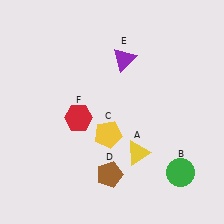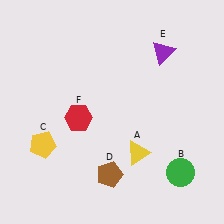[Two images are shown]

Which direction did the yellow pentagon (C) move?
The yellow pentagon (C) moved left.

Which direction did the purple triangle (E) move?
The purple triangle (E) moved right.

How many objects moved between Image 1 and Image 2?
2 objects moved between the two images.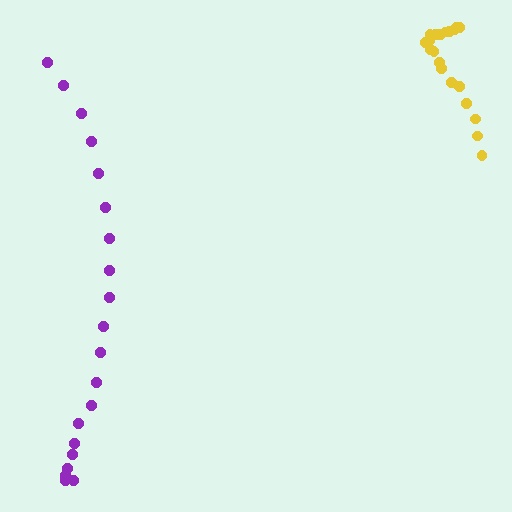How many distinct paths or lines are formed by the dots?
There are 2 distinct paths.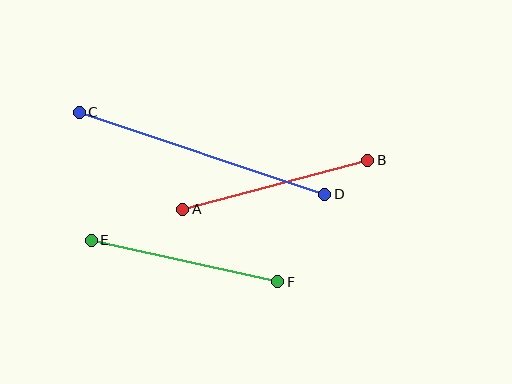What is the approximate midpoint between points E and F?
The midpoint is at approximately (185, 261) pixels.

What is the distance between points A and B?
The distance is approximately 191 pixels.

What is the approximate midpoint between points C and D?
The midpoint is at approximately (202, 153) pixels.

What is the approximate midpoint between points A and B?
The midpoint is at approximately (275, 185) pixels.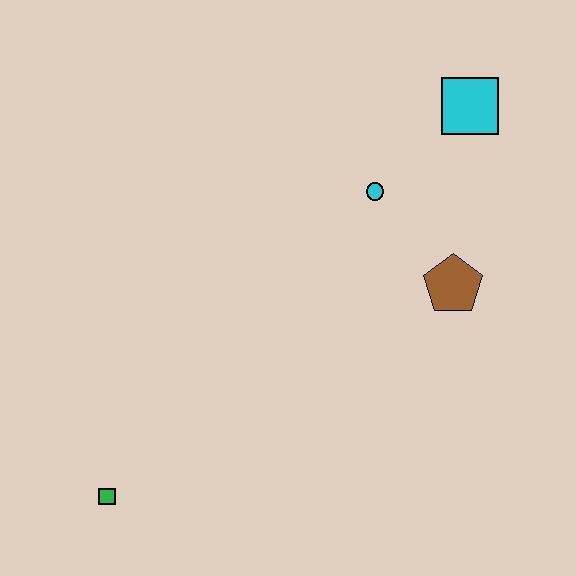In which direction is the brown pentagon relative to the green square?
The brown pentagon is to the right of the green square.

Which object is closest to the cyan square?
The cyan circle is closest to the cyan square.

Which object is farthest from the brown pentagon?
The green square is farthest from the brown pentagon.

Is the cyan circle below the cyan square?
Yes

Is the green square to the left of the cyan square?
Yes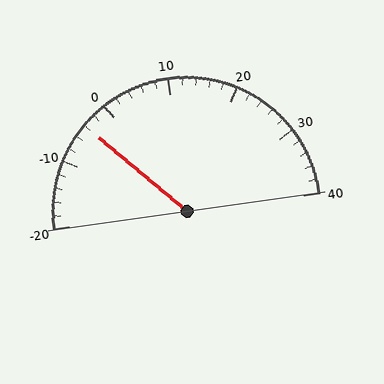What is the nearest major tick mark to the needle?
The nearest major tick mark is 0.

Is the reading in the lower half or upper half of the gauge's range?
The reading is in the lower half of the range (-20 to 40).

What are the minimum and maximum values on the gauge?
The gauge ranges from -20 to 40.